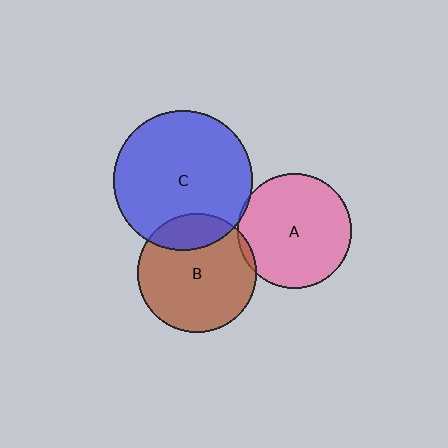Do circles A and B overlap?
Yes.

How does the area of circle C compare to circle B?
Approximately 1.4 times.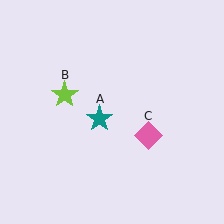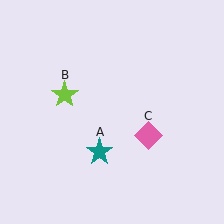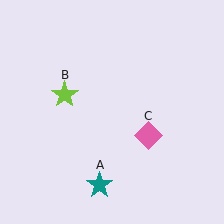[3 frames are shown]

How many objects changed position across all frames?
1 object changed position: teal star (object A).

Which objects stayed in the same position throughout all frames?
Lime star (object B) and pink diamond (object C) remained stationary.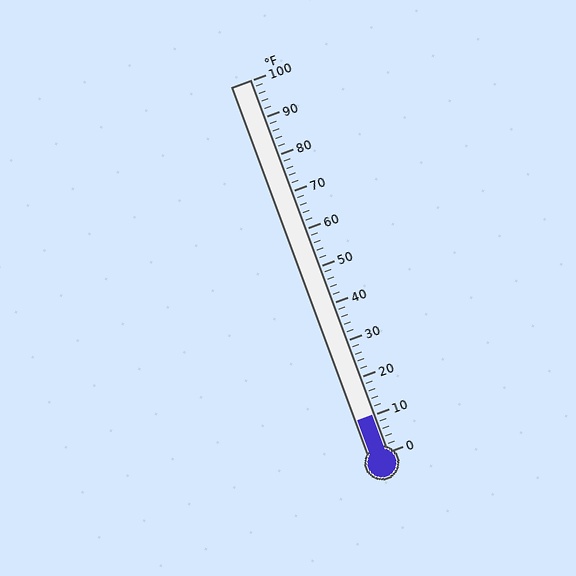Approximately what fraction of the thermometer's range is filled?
The thermometer is filled to approximately 10% of its range.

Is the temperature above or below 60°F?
The temperature is below 60°F.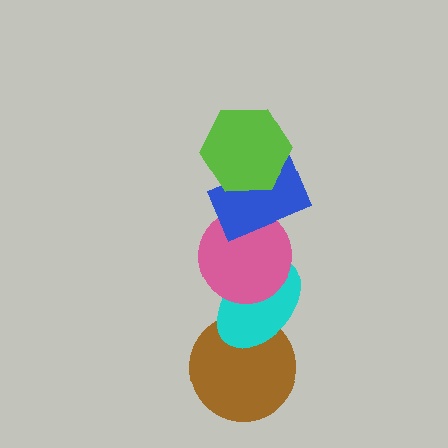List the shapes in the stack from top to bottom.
From top to bottom: the lime hexagon, the blue rectangle, the pink circle, the cyan ellipse, the brown circle.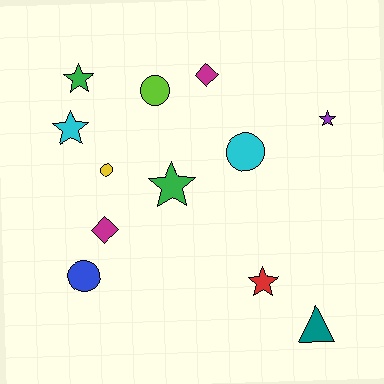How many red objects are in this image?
There is 1 red object.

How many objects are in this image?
There are 12 objects.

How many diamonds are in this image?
There are 2 diamonds.